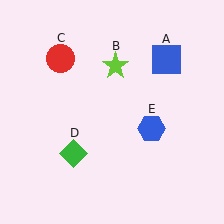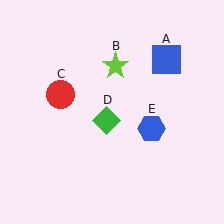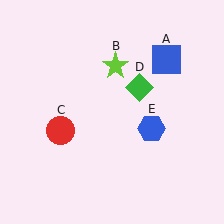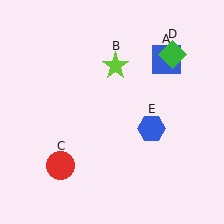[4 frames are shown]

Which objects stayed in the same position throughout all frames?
Blue square (object A) and lime star (object B) and blue hexagon (object E) remained stationary.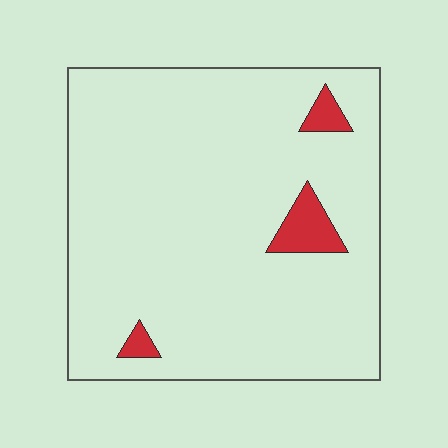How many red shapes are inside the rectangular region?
3.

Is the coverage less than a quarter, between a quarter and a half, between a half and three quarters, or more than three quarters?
Less than a quarter.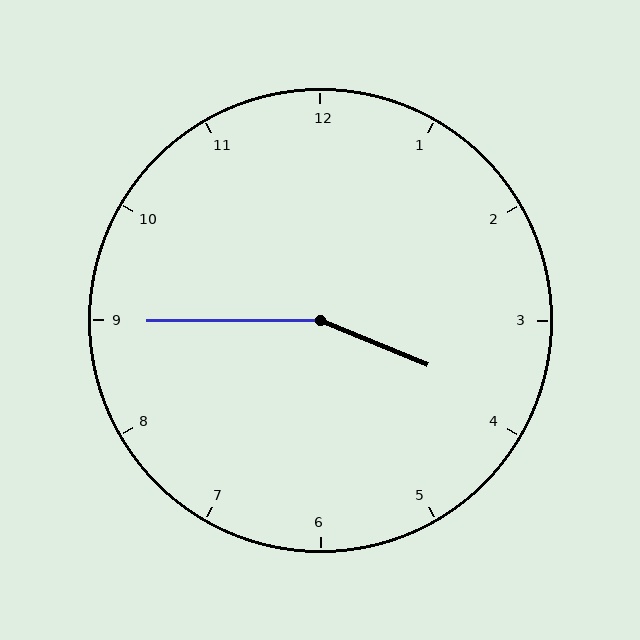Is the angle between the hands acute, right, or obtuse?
It is obtuse.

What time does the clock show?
3:45.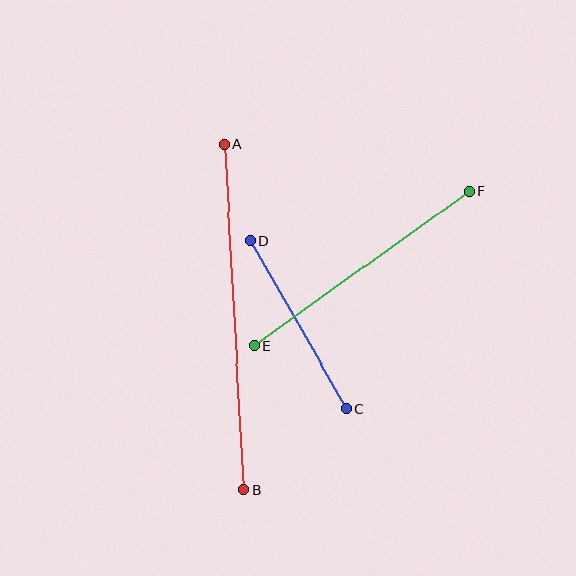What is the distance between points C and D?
The distance is approximately 194 pixels.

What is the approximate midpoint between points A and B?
The midpoint is at approximately (234, 317) pixels.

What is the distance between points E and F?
The distance is approximately 265 pixels.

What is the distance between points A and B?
The distance is approximately 346 pixels.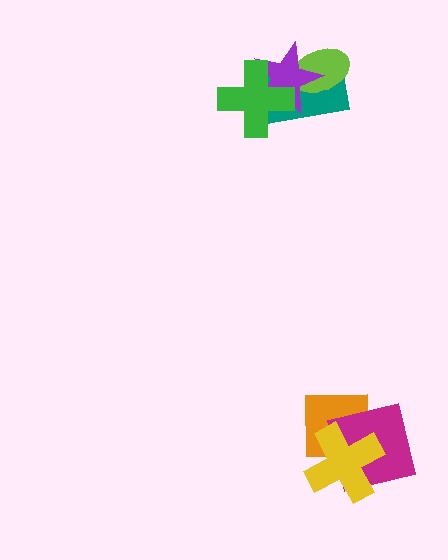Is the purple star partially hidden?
Yes, it is partially covered by another shape.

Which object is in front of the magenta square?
The yellow cross is in front of the magenta square.